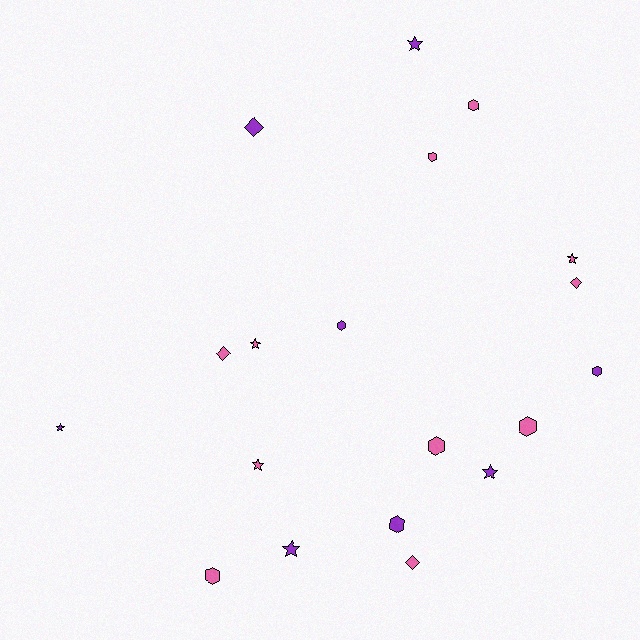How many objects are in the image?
There are 19 objects.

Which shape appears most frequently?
Hexagon, with 8 objects.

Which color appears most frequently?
Pink, with 11 objects.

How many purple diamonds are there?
There is 1 purple diamond.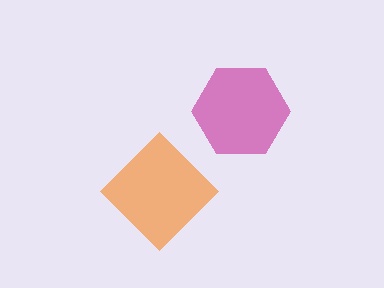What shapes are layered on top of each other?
The layered shapes are: an orange diamond, a magenta hexagon.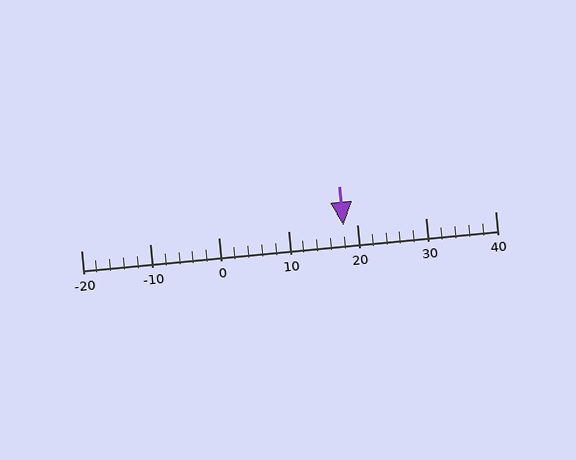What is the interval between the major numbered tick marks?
The major tick marks are spaced 10 units apart.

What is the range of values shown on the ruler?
The ruler shows values from -20 to 40.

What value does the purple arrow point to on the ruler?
The purple arrow points to approximately 18.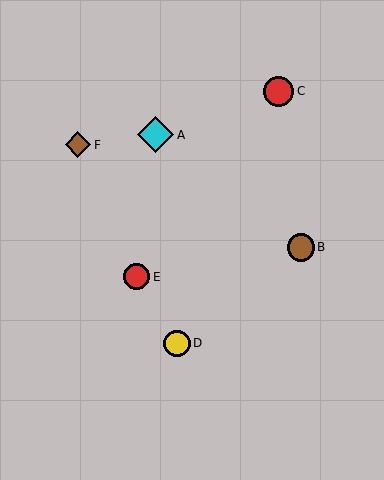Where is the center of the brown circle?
The center of the brown circle is at (301, 247).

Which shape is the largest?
The cyan diamond (labeled A) is the largest.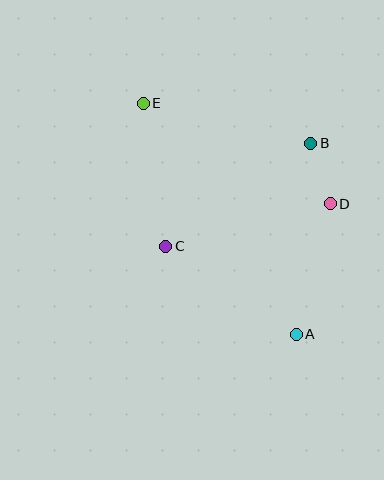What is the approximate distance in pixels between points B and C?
The distance between B and C is approximately 178 pixels.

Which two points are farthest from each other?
Points A and E are farthest from each other.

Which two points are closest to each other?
Points B and D are closest to each other.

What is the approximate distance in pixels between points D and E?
The distance between D and E is approximately 212 pixels.